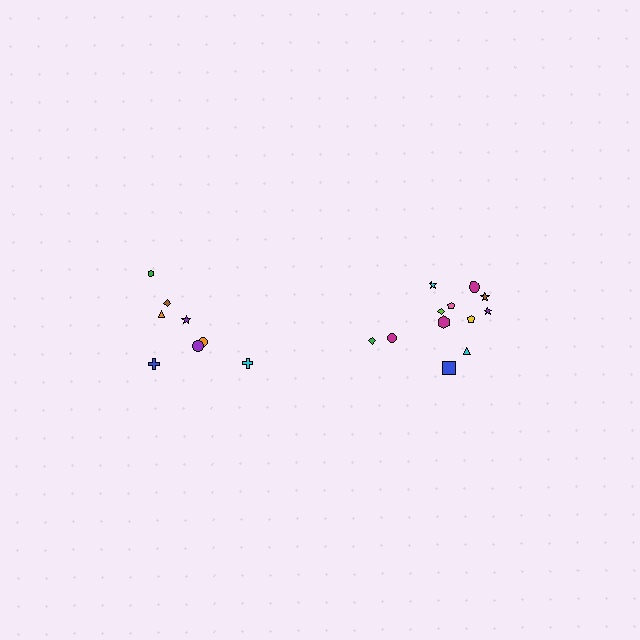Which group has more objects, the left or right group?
The right group.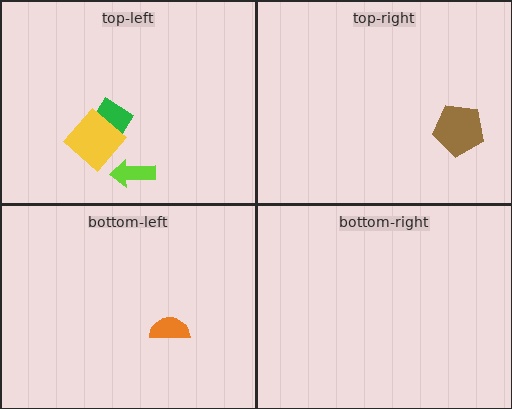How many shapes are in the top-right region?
1.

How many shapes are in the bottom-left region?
1.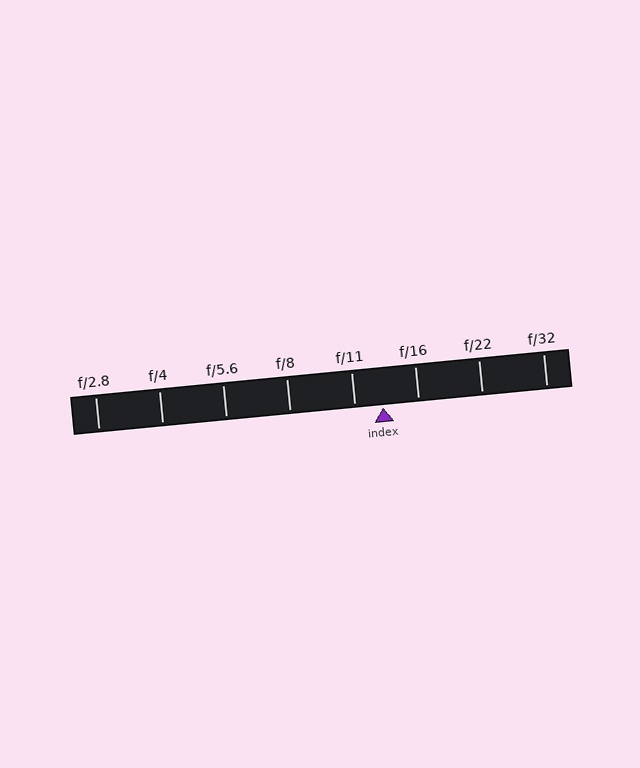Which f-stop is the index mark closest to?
The index mark is closest to f/11.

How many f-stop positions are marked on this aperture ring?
There are 8 f-stop positions marked.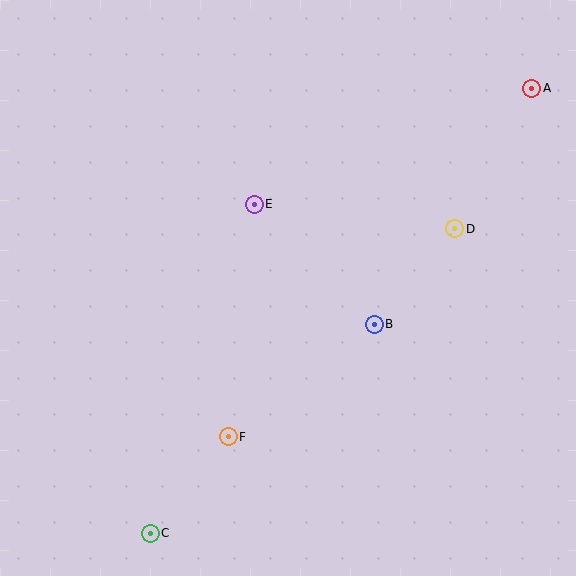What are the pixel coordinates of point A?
Point A is at (532, 88).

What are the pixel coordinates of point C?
Point C is at (150, 533).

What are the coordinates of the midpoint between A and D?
The midpoint between A and D is at (493, 159).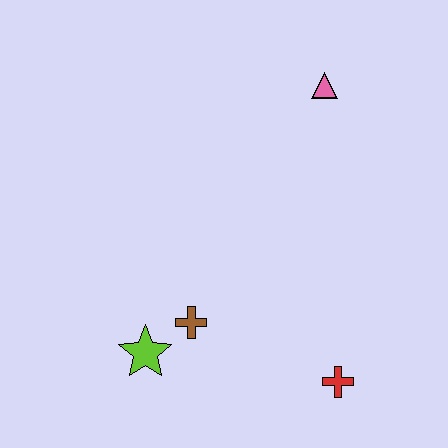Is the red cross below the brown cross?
Yes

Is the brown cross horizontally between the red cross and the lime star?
Yes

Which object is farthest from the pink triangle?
The lime star is farthest from the pink triangle.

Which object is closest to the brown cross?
The lime star is closest to the brown cross.